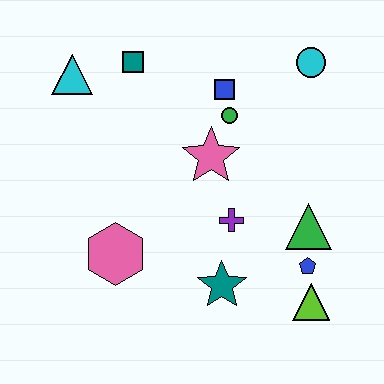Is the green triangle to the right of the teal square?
Yes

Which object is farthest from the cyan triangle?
The lime triangle is farthest from the cyan triangle.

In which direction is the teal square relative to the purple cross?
The teal square is above the purple cross.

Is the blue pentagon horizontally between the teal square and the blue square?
No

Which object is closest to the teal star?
The purple cross is closest to the teal star.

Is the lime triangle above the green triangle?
No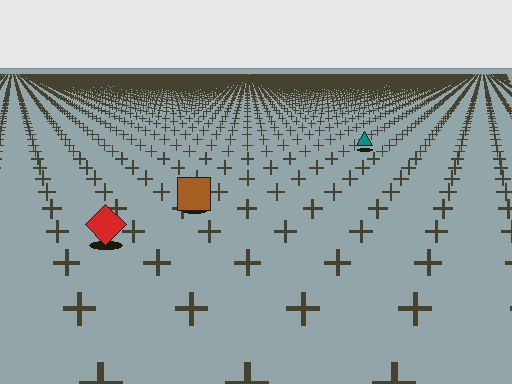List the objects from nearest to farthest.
From nearest to farthest: the red diamond, the brown square, the teal triangle.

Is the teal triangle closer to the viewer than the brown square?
No. The brown square is closer — you can tell from the texture gradient: the ground texture is coarser near it.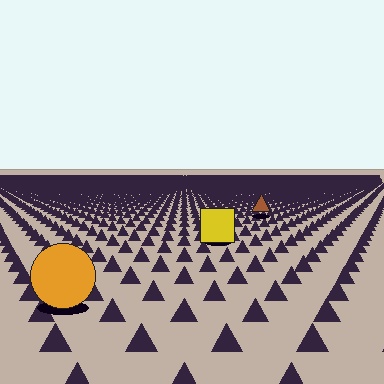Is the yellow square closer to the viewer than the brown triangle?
Yes. The yellow square is closer — you can tell from the texture gradient: the ground texture is coarser near it.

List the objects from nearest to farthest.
From nearest to farthest: the orange circle, the yellow square, the brown triangle.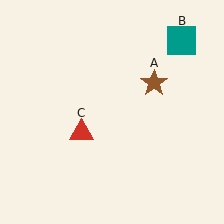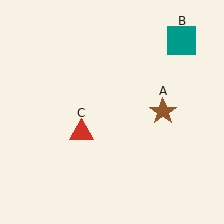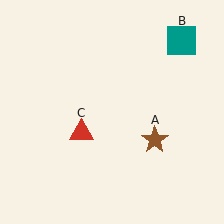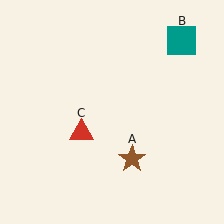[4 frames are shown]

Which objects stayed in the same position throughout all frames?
Teal square (object B) and red triangle (object C) remained stationary.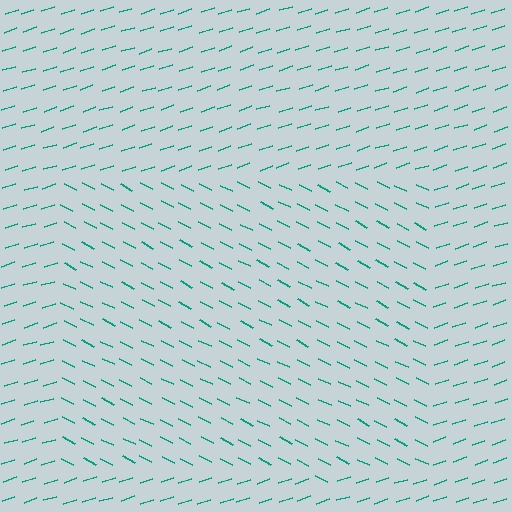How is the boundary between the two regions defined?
The boundary is defined purely by a change in line orientation (approximately 45 degrees difference). All lines are the same color and thickness.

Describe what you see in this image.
The image is filled with small teal line segments. A rectangle region in the image has lines oriented differently from the surrounding lines, creating a visible texture boundary.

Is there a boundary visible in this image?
Yes, there is a texture boundary formed by a change in line orientation.